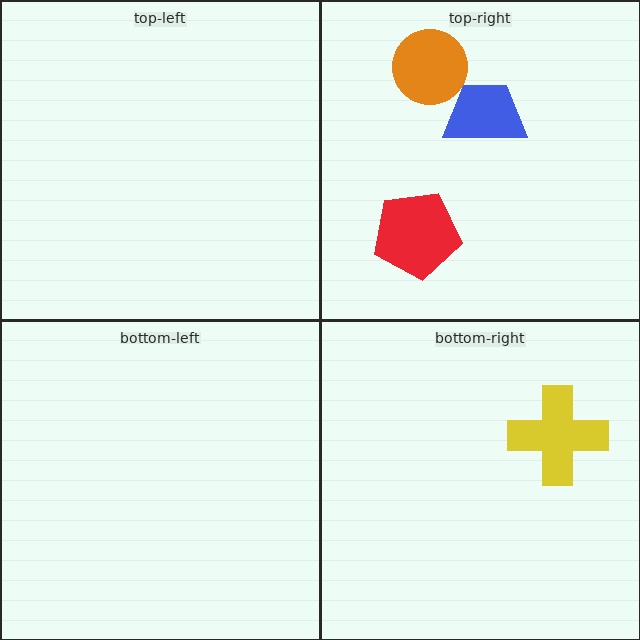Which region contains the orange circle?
The top-right region.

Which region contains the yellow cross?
The bottom-right region.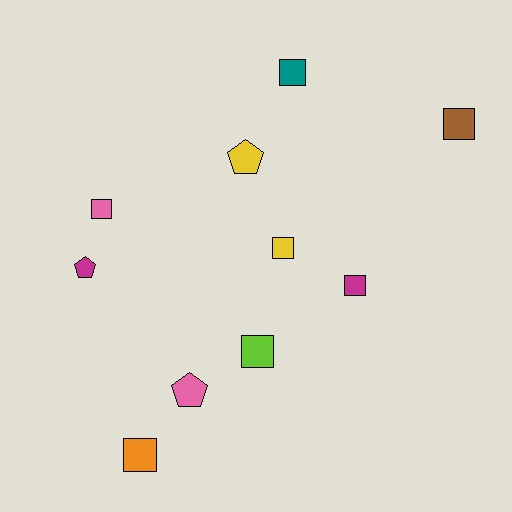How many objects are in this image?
There are 10 objects.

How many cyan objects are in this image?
There are no cyan objects.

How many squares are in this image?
There are 7 squares.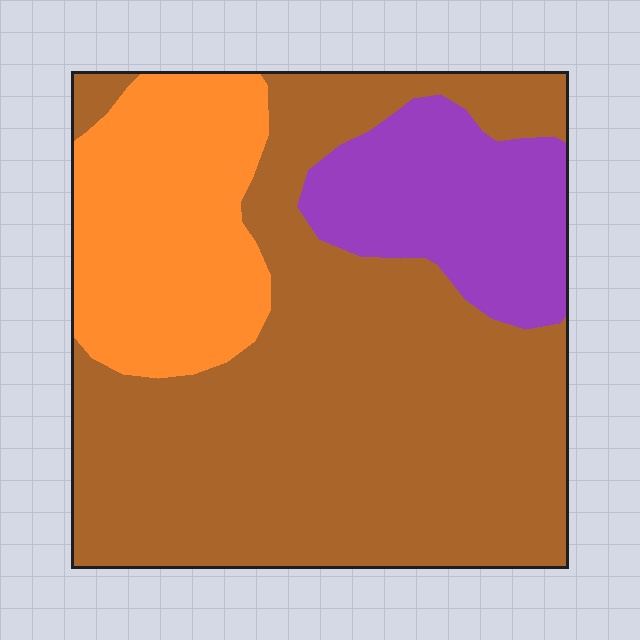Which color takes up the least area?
Purple, at roughly 15%.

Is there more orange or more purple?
Orange.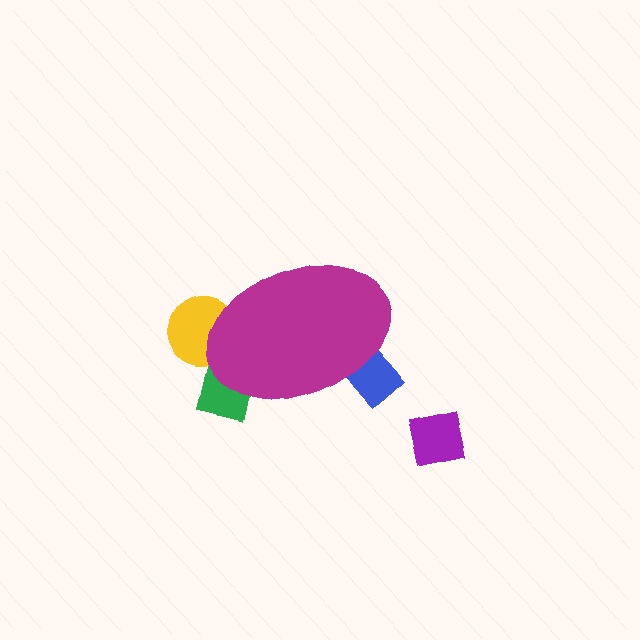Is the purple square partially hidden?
No, the purple square is fully visible.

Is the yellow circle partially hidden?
Yes, the yellow circle is partially hidden behind the magenta ellipse.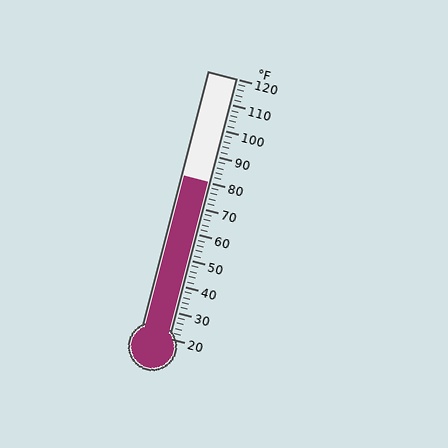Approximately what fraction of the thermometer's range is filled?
The thermometer is filled to approximately 60% of its range.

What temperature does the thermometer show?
The thermometer shows approximately 80°F.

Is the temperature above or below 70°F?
The temperature is above 70°F.